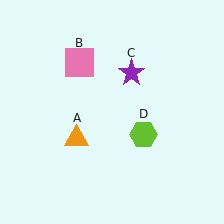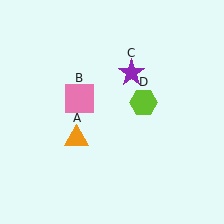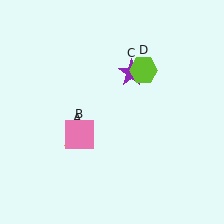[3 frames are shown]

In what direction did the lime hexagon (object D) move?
The lime hexagon (object D) moved up.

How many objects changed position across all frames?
2 objects changed position: pink square (object B), lime hexagon (object D).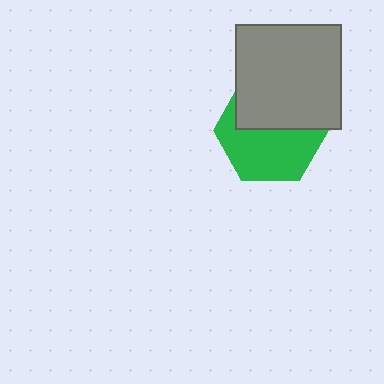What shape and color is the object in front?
The object in front is a gray square.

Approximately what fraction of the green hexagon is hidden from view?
Roughly 44% of the green hexagon is hidden behind the gray square.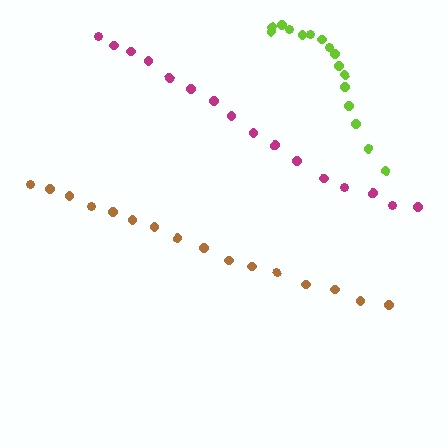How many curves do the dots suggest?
There are 3 distinct paths.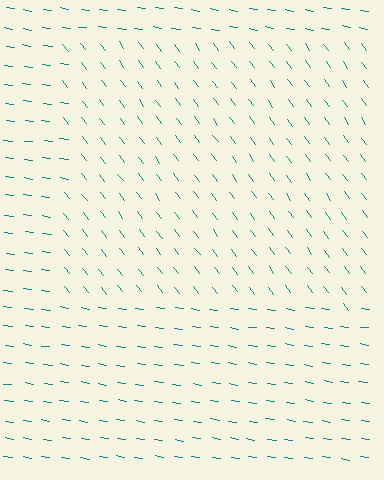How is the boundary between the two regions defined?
The boundary is defined purely by a change in line orientation (approximately 45 degrees difference). All lines are the same color and thickness.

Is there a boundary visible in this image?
Yes, there is a texture boundary formed by a change in line orientation.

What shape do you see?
I see a rectangle.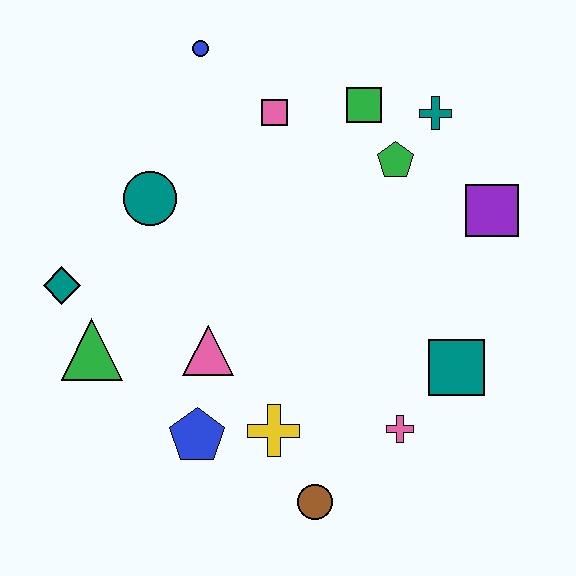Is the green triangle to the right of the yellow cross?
No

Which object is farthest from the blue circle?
The brown circle is farthest from the blue circle.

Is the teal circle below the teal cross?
Yes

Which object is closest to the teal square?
The pink cross is closest to the teal square.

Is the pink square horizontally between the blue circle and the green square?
Yes